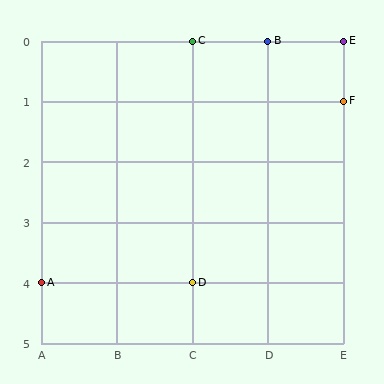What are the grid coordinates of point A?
Point A is at grid coordinates (A, 4).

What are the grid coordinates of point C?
Point C is at grid coordinates (C, 0).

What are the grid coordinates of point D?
Point D is at grid coordinates (C, 4).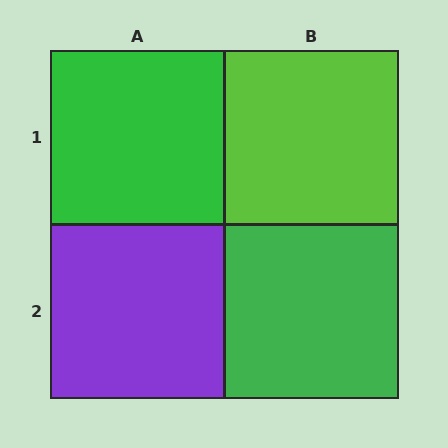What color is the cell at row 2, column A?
Purple.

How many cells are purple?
1 cell is purple.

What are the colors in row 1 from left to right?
Green, lime.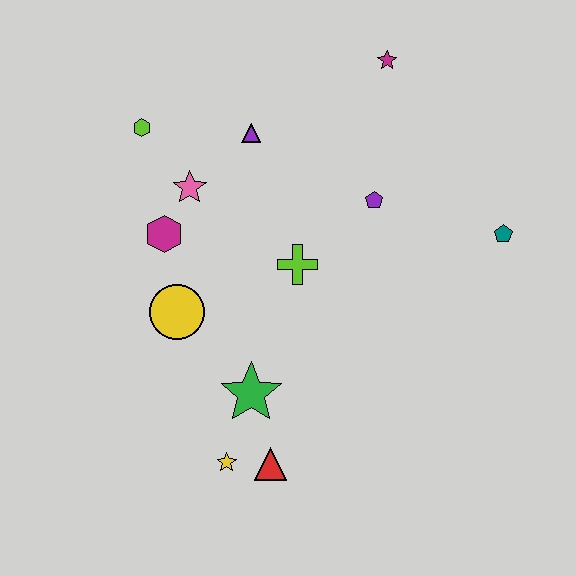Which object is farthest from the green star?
The magenta star is farthest from the green star.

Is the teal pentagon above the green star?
Yes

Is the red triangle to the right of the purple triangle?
Yes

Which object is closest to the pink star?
The magenta hexagon is closest to the pink star.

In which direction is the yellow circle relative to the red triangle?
The yellow circle is above the red triangle.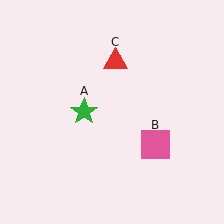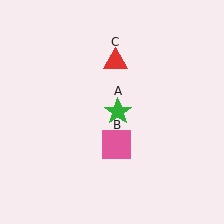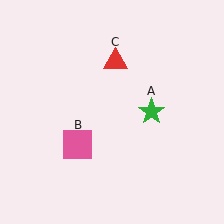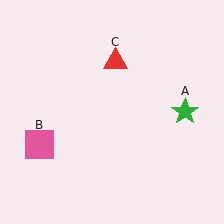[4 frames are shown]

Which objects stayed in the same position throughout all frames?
Red triangle (object C) remained stationary.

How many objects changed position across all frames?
2 objects changed position: green star (object A), pink square (object B).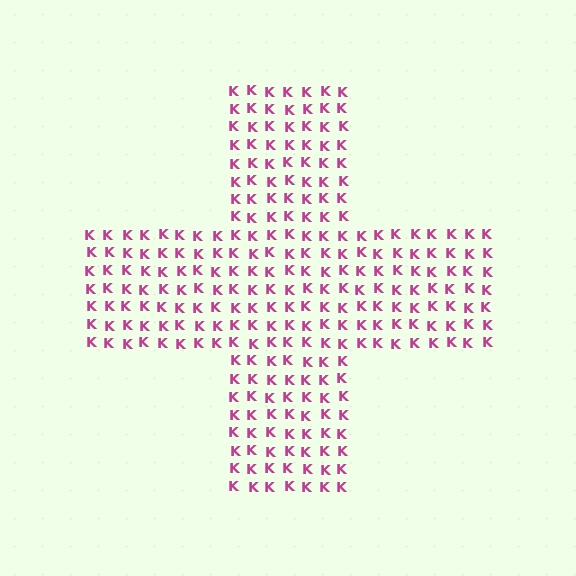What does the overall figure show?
The overall figure shows a cross.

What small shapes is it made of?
It is made of small letter K's.